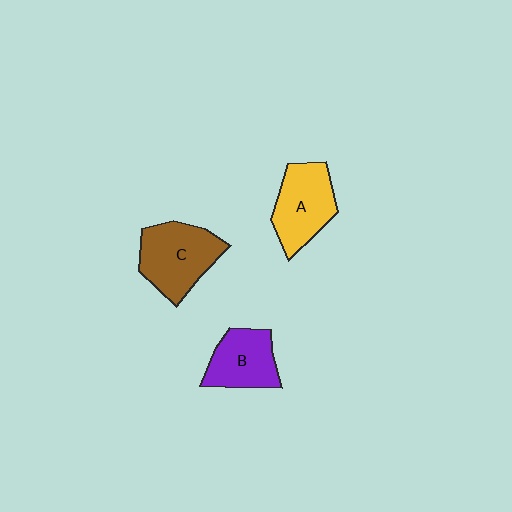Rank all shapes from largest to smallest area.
From largest to smallest: C (brown), A (yellow), B (purple).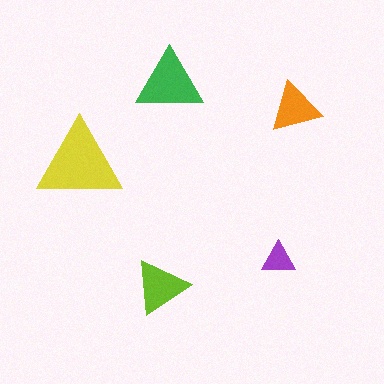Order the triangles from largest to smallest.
the yellow one, the green one, the lime one, the orange one, the purple one.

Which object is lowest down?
The lime triangle is bottommost.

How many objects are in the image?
There are 5 objects in the image.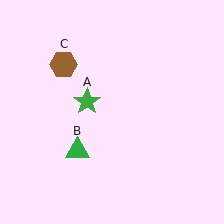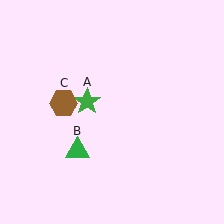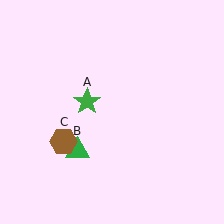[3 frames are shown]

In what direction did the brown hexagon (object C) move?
The brown hexagon (object C) moved down.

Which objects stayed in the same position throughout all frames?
Green star (object A) and green triangle (object B) remained stationary.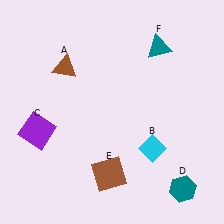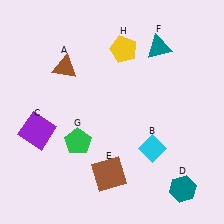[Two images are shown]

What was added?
A green pentagon (G), a yellow pentagon (H) were added in Image 2.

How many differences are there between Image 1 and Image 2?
There are 2 differences between the two images.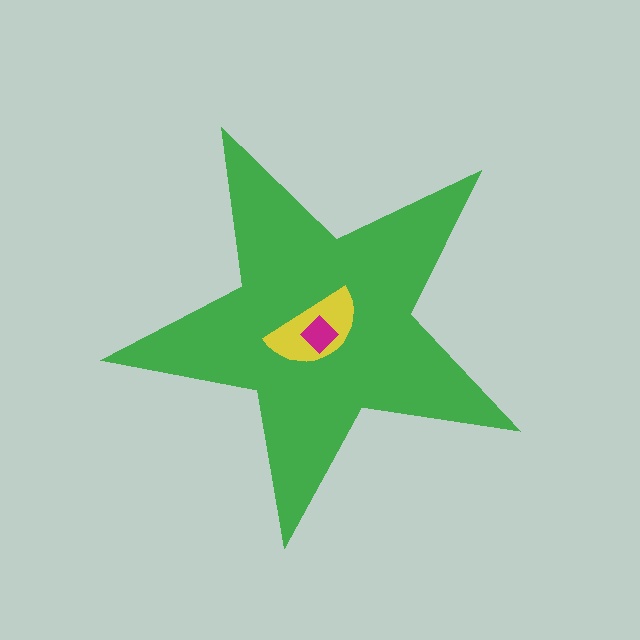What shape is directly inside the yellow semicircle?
The magenta diamond.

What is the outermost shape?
The green star.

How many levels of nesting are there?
3.